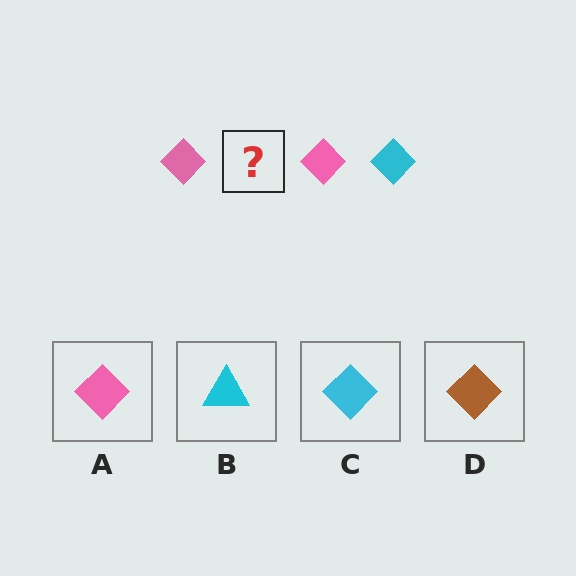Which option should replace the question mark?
Option C.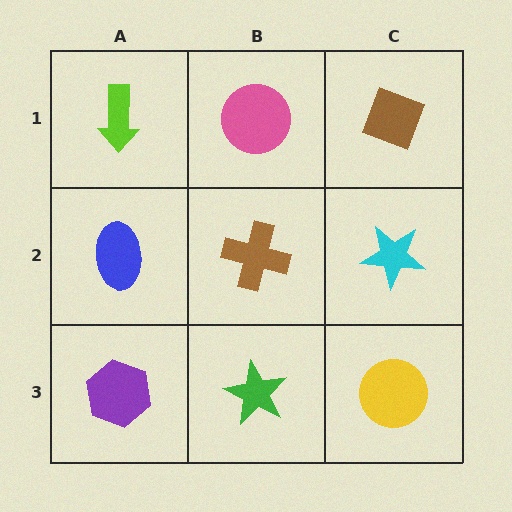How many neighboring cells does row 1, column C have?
2.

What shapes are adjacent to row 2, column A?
A lime arrow (row 1, column A), a purple hexagon (row 3, column A), a brown cross (row 2, column B).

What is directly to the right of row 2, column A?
A brown cross.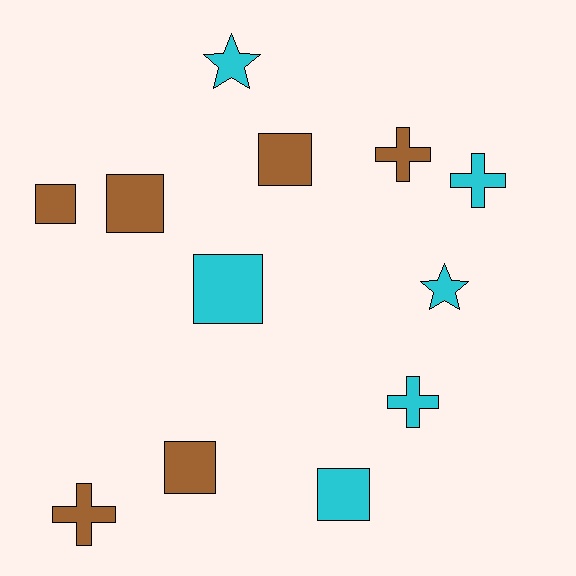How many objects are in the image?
There are 12 objects.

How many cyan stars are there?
There are 2 cyan stars.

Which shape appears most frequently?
Square, with 6 objects.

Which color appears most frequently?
Brown, with 6 objects.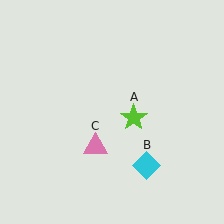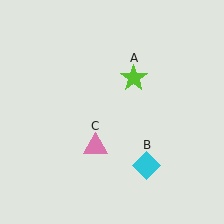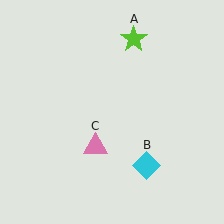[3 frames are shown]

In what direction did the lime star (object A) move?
The lime star (object A) moved up.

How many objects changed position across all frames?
1 object changed position: lime star (object A).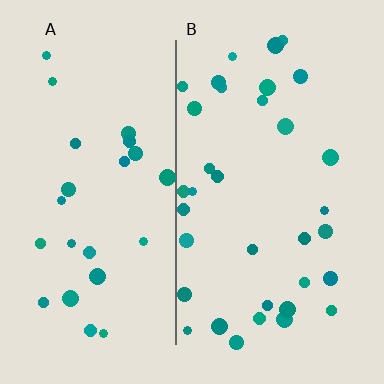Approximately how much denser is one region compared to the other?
Approximately 1.4× — region B over region A.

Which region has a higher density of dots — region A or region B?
B (the right).